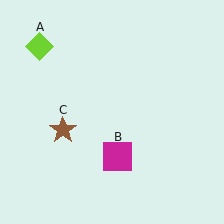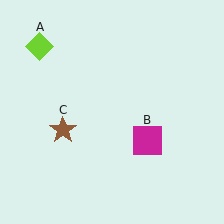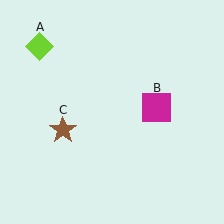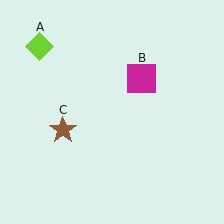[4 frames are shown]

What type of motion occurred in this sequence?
The magenta square (object B) rotated counterclockwise around the center of the scene.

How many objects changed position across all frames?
1 object changed position: magenta square (object B).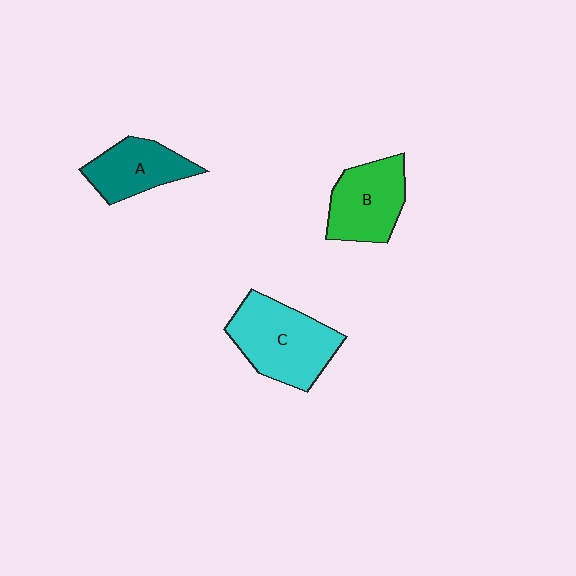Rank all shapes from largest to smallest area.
From largest to smallest: C (cyan), B (green), A (teal).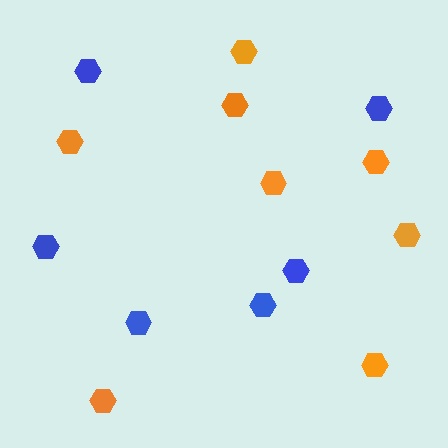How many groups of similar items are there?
There are 2 groups: one group of orange hexagons (8) and one group of blue hexagons (6).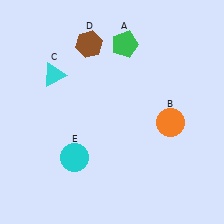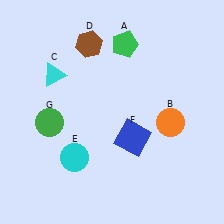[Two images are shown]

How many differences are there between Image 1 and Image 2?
There are 2 differences between the two images.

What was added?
A blue square (F), a green circle (G) were added in Image 2.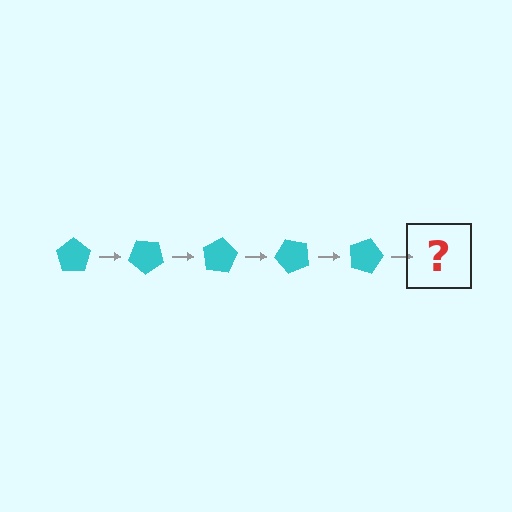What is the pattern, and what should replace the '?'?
The pattern is that the pentagon rotates 40 degrees each step. The '?' should be a cyan pentagon rotated 200 degrees.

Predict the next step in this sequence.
The next step is a cyan pentagon rotated 200 degrees.